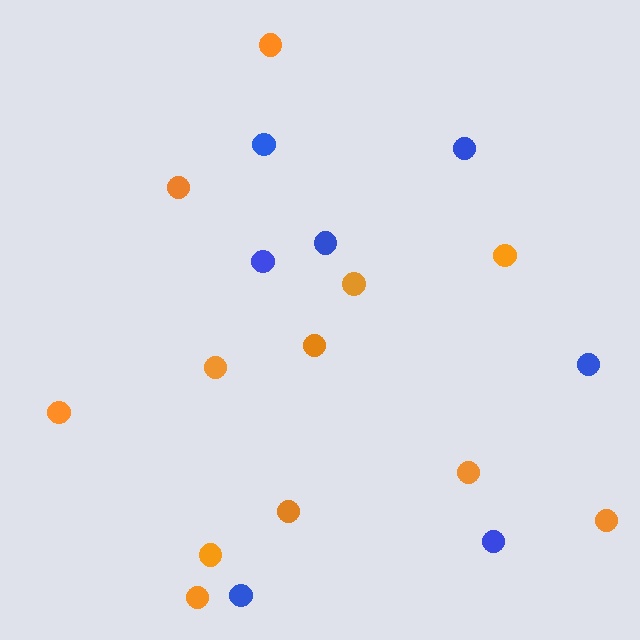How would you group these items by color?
There are 2 groups: one group of orange circles (12) and one group of blue circles (7).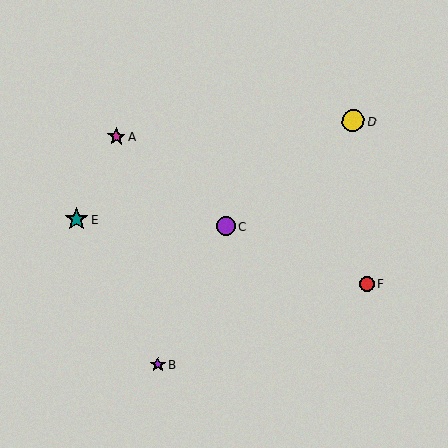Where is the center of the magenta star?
The center of the magenta star is at (116, 137).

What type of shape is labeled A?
Shape A is a magenta star.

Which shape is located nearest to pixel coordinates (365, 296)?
The red circle (labeled F) at (367, 284) is nearest to that location.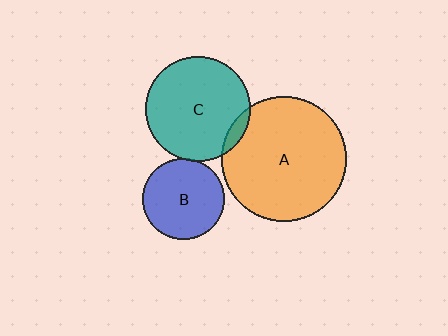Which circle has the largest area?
Circle A (orange).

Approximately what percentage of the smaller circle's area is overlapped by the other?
Approximately 5%.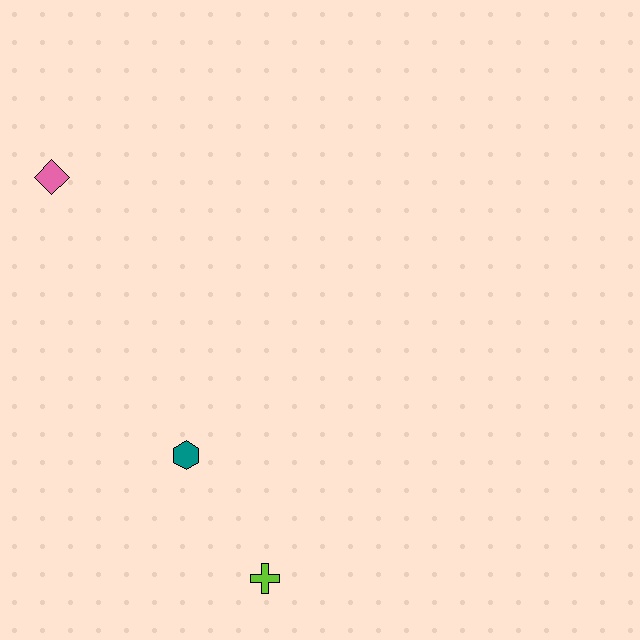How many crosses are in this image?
There is 1 cross.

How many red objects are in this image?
There are no red objects.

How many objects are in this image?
There are 3 objects.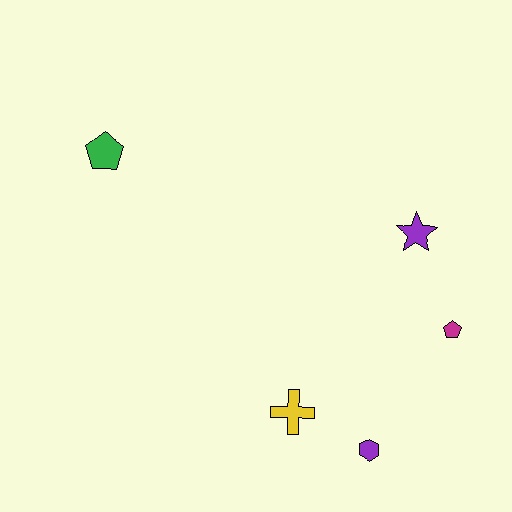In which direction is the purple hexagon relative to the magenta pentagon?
The purple hexagon is below the magenta pentagon.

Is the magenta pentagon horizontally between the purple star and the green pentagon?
No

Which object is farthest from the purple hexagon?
The green pentagon is farthest from the purple hexagon.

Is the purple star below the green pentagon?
Yes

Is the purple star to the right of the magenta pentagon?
No